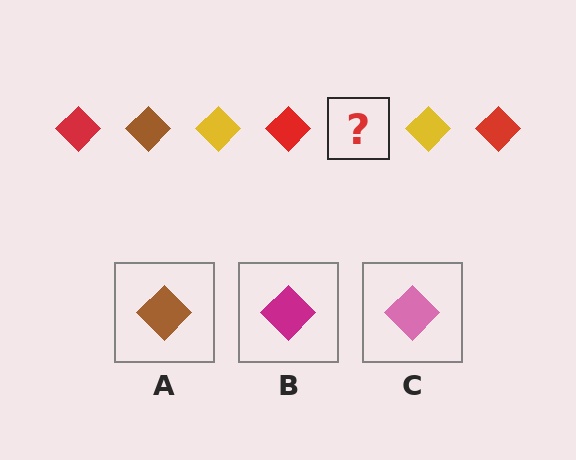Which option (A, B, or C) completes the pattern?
A.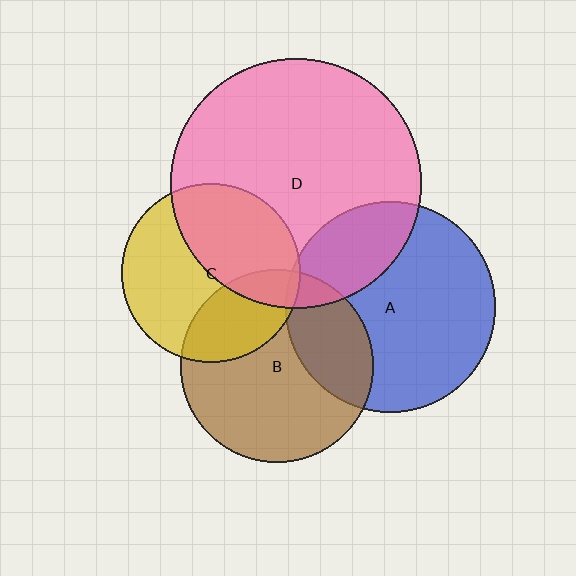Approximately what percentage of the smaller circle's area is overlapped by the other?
Approximately 30%.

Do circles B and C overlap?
Yes.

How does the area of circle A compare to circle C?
Approximately 1.4 times.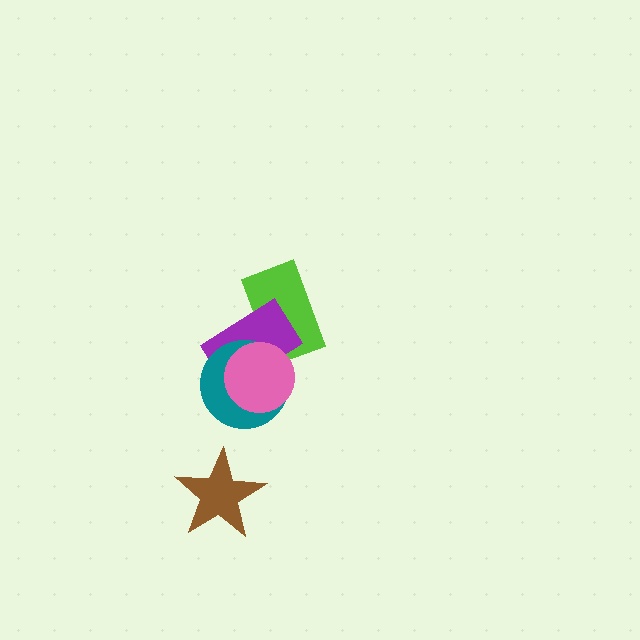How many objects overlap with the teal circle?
2 objects overlap with the teal circle.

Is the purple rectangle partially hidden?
Yes, it is partially covered by another shape.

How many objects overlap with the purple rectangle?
3 objects overlap with the purple rectangle.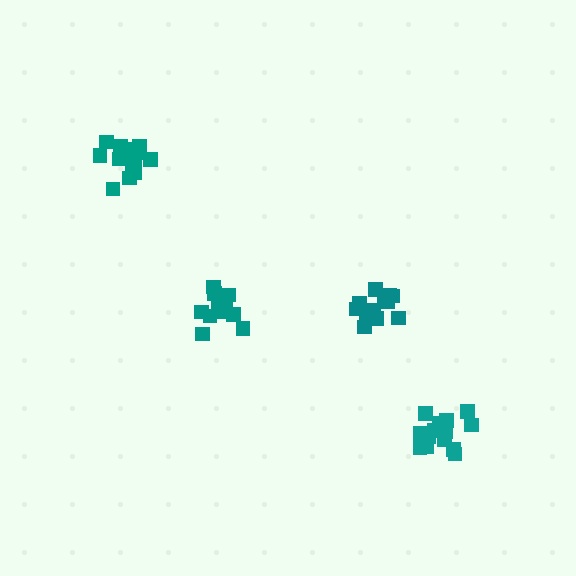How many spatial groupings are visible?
There are 4 spatial groupings.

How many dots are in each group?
Group 1: 16 dots, Group 2: 15 dots, Group 3: 12 dots, Group 4: 15 dots (58 total).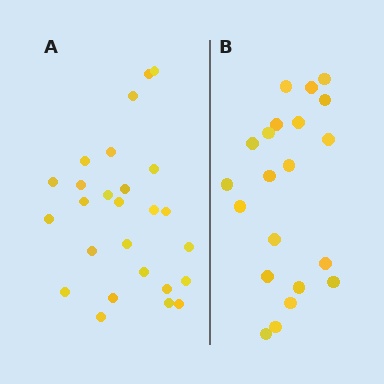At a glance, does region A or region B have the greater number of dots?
Region A (the left region) has more dots.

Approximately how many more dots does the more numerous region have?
Region A has about 5 more dots than region B.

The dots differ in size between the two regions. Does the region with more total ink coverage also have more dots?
No. Region B has more total ink coverage because its dots are larger, but region A actually contains more individual dots. Total area can be misleading — the number of items is what matters here.